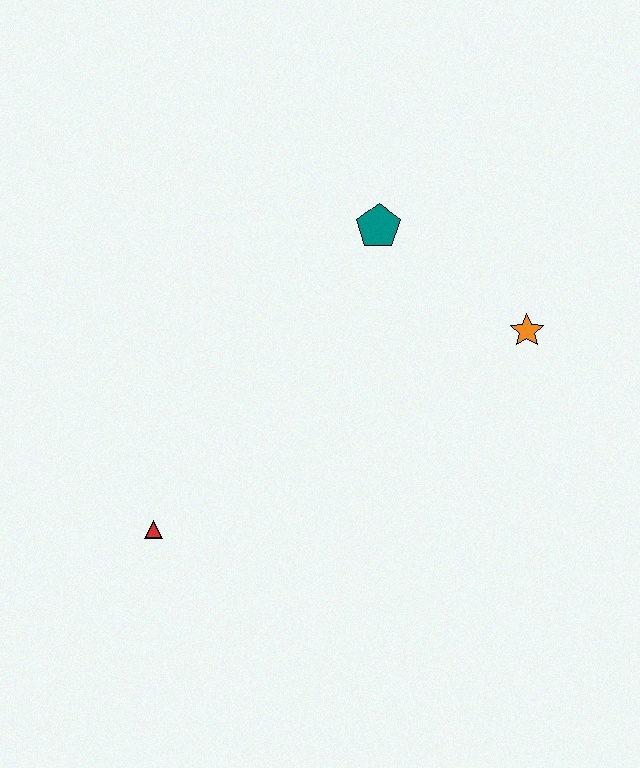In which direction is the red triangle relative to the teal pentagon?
The red triangle is below the teal pentagon.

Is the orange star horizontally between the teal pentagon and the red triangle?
No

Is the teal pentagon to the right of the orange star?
No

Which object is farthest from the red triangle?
The orange star is farthest from the red triangle.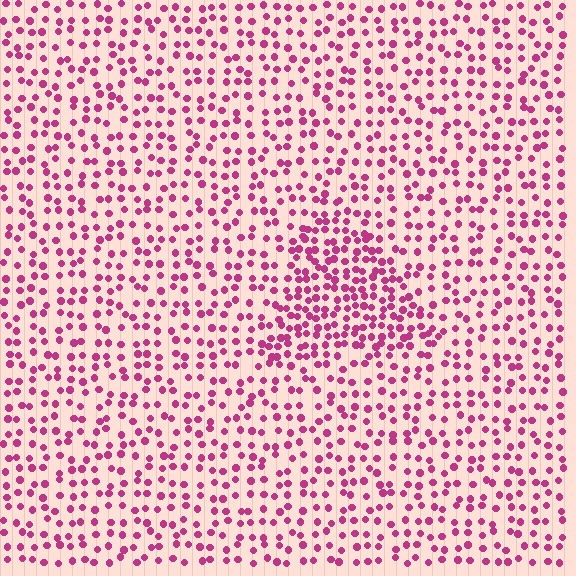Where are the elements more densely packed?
The elements are more densely packed inside the triangle boundary.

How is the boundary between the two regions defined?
The boundary is defined by a change in element density (approximately 1.9x ratio). All elements are the same color, size, and shape.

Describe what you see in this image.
The image contains small magenta elements arranged at two different densities. A triangle-shaped region is visible where the elements are more densely packed than the surrounding area.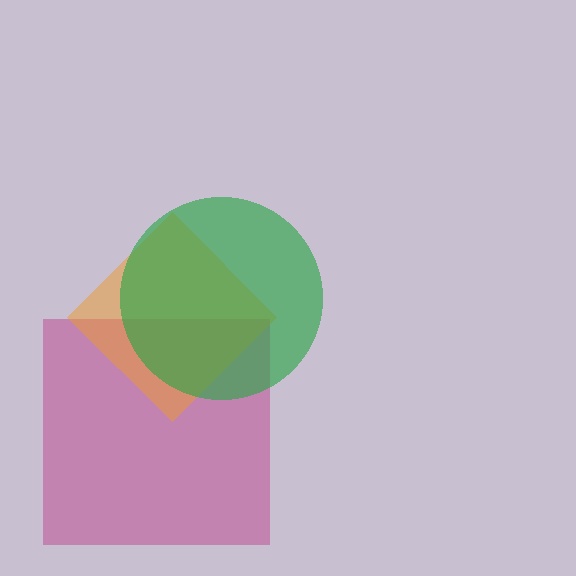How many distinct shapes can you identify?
There are 3 distinct shapes: a magenta square, an orange diamond, a green circle.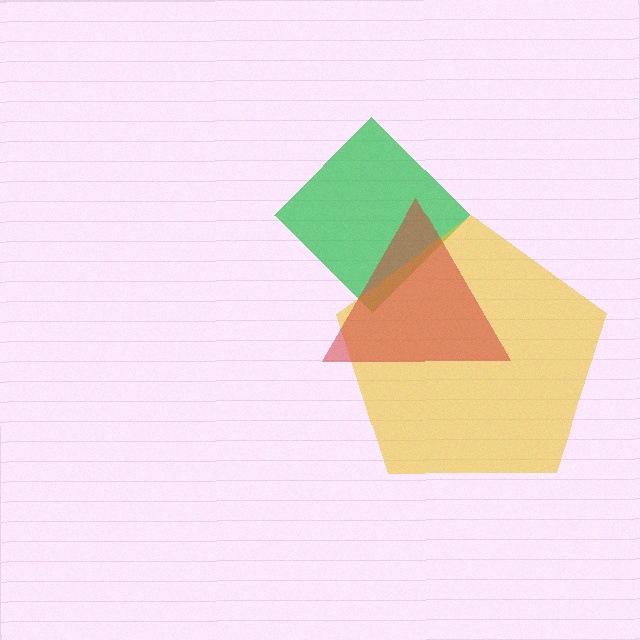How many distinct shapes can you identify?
There are 3 distinct shapes: a green diamond, a yellow pentagon, a red triangle.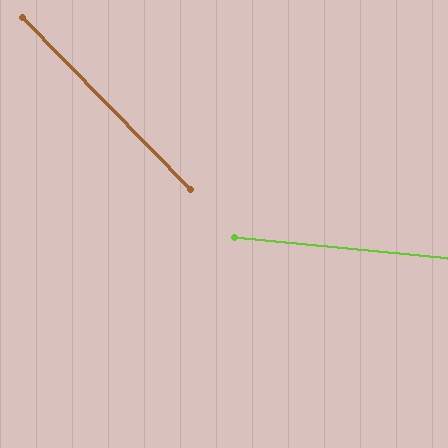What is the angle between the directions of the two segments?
Approximately 40 degrees.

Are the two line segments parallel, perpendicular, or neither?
Neither parallel nor perpendicular — they differ by about 40°.